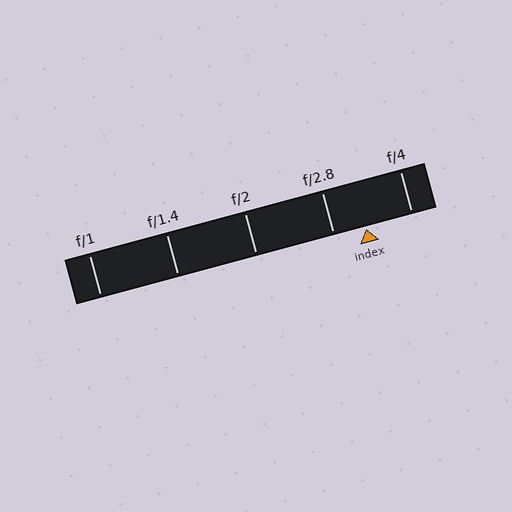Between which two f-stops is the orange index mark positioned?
The index mark is between f/2.8 and f/4.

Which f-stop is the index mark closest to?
The index mark is closest to f/2.8.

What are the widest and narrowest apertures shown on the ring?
The widest aperture shown is f/1 and the narrowest is f/4.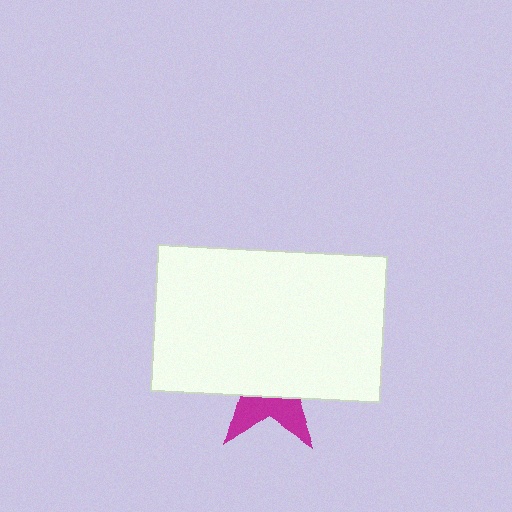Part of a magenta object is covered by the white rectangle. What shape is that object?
It is a star.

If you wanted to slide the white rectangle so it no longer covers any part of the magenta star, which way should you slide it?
Slide it up — that is the most direct way to separate the two shapes.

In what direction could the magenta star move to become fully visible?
The magenta star could move down. That would shift it out from behind the white rectangle entirely.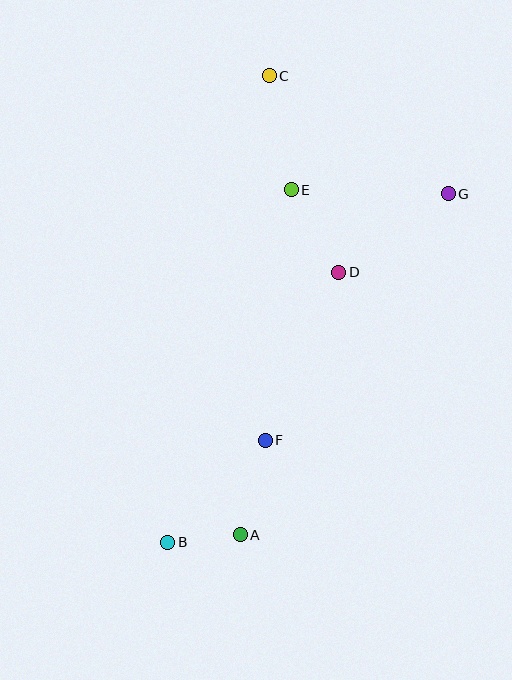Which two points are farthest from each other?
Points B and C are farthest from each other.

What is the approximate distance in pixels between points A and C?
The distance between A and C is approximately 460 pixels.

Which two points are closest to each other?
Points A and B are closest to each other.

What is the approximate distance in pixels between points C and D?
The distance between C and D is approximately 208 pixels.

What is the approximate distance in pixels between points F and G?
The distance between F and G is approximately 307 pixels.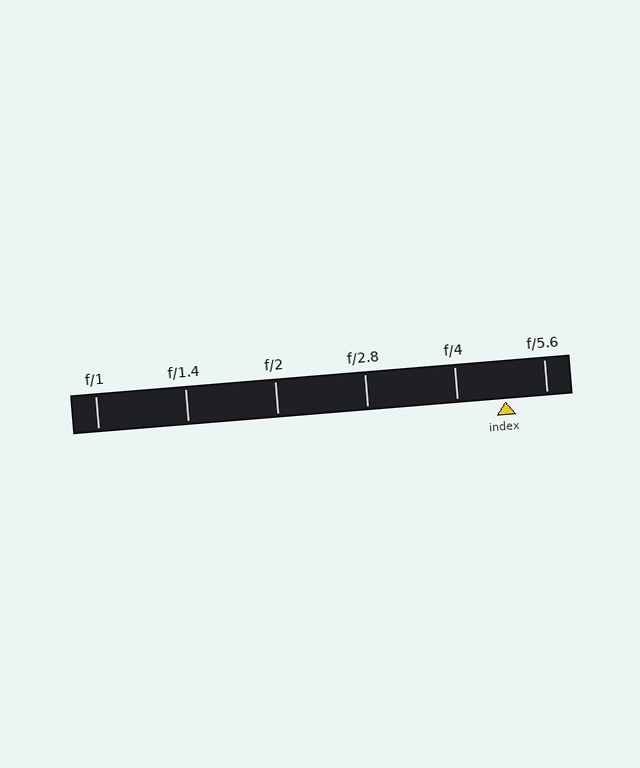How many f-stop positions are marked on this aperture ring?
There are 6 f-stop positions marked.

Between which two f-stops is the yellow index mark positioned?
The index mark is between f/4 and f/5.6.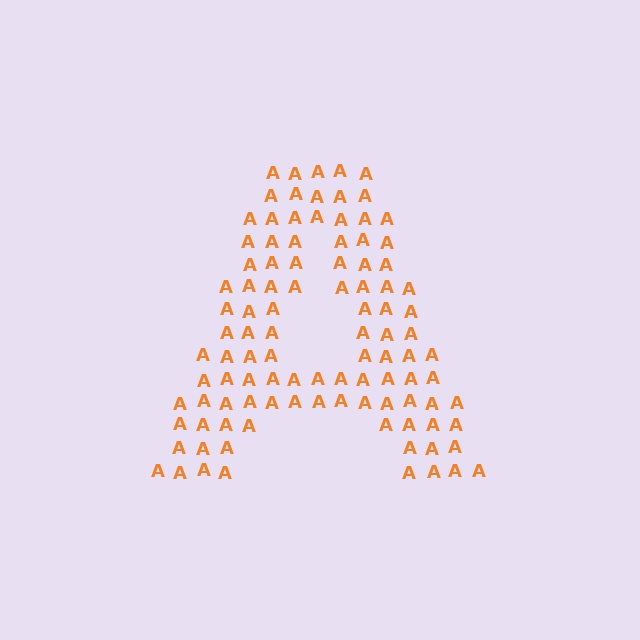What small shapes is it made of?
It is made of small letter A's.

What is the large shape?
The large shape is the letter A.